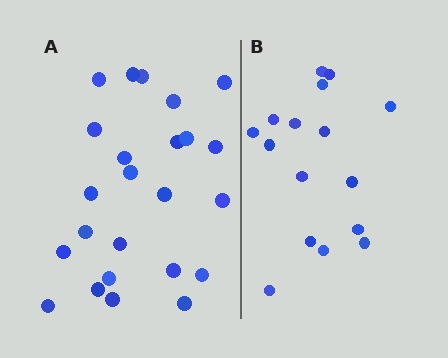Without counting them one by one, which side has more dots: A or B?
Region A (the left region) has more dots.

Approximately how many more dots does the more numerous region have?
Region A has roughly 8 or so more dots than region B.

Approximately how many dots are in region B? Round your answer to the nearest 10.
About 20 dots. (The exact count is 16, which rounds to 20.)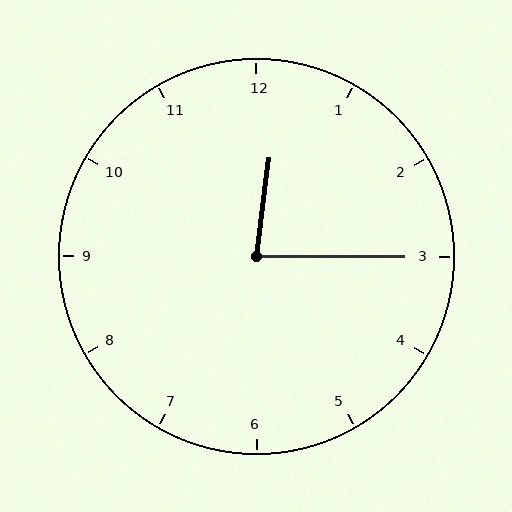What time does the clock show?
12:15.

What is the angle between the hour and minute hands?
Approximately 82 degrees.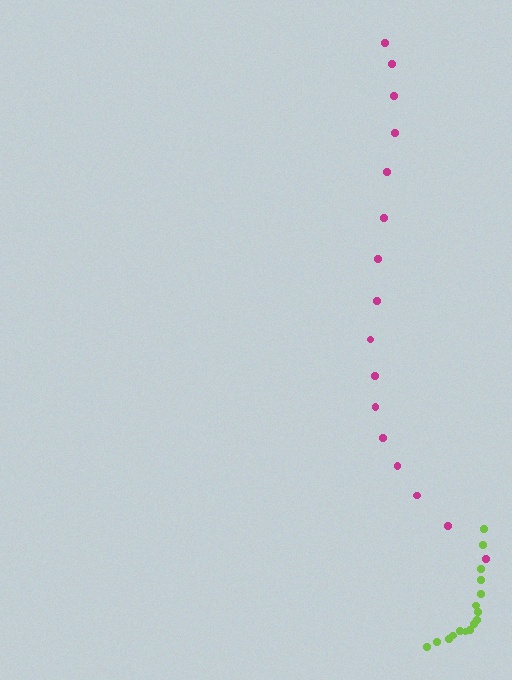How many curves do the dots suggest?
There are 2 distinct paths.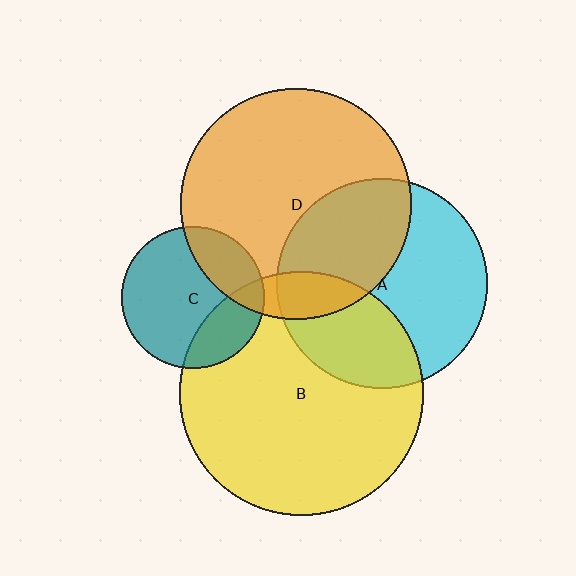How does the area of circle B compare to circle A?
Approximately 1.3 times.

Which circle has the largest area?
Circle B (yellow).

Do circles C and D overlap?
Yes.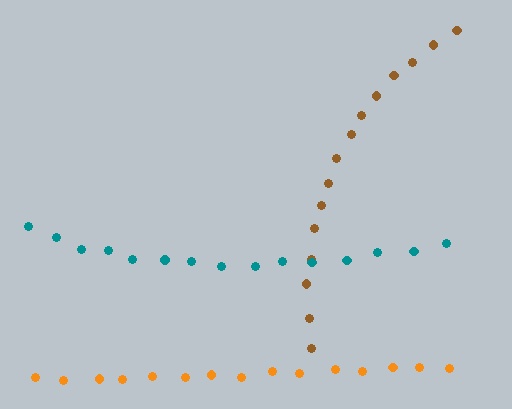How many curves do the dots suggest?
There are 3 distinct paths.